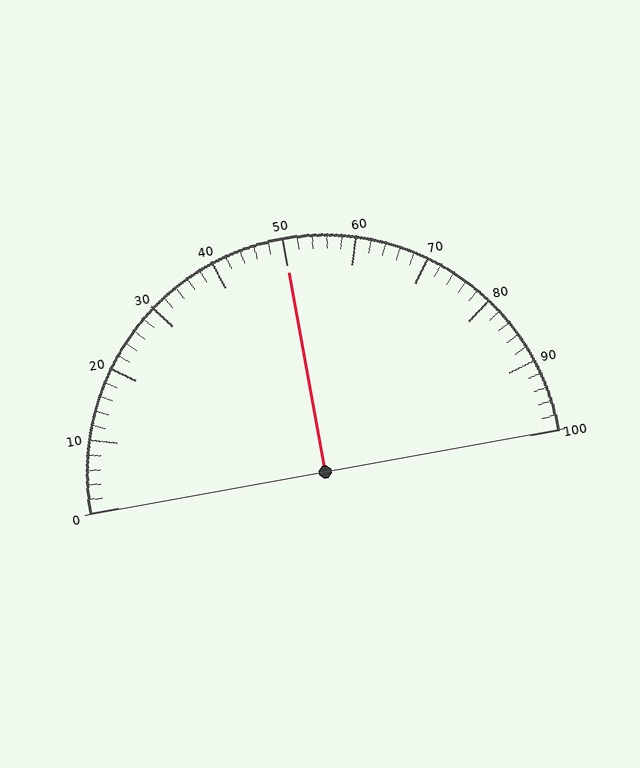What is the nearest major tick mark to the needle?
The nearest major tick mark is 50.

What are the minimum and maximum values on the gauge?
The gauge ranges from 0 to 100.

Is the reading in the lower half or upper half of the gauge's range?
The reading is in the upper half of the range (0 to 100).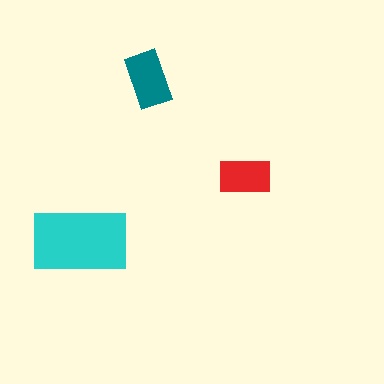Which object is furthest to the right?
The red rectangle is rightmost.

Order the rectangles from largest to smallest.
the cyan one, the teal one, the red one.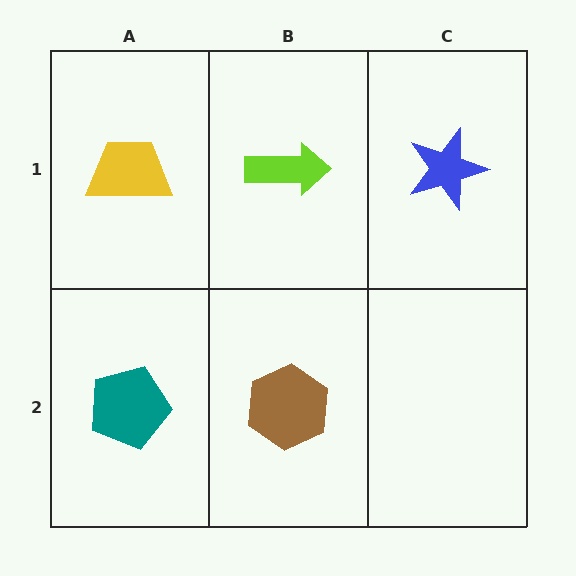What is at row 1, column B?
A lime arrow.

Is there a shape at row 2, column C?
No, that cell is empty.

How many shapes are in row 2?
2 shapes.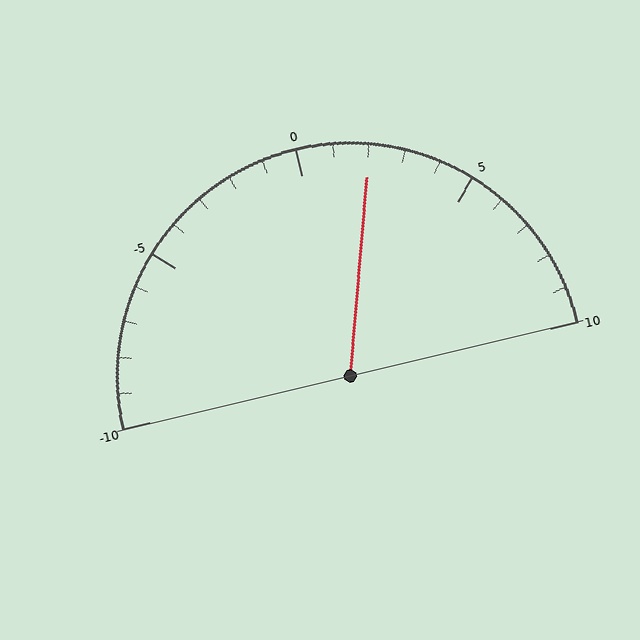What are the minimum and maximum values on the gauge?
The gauge ranges from -10 to 10.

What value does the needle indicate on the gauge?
The needle indicates approximately 2.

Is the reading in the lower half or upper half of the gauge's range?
The reading is in the upper half of the range (-10 to 10).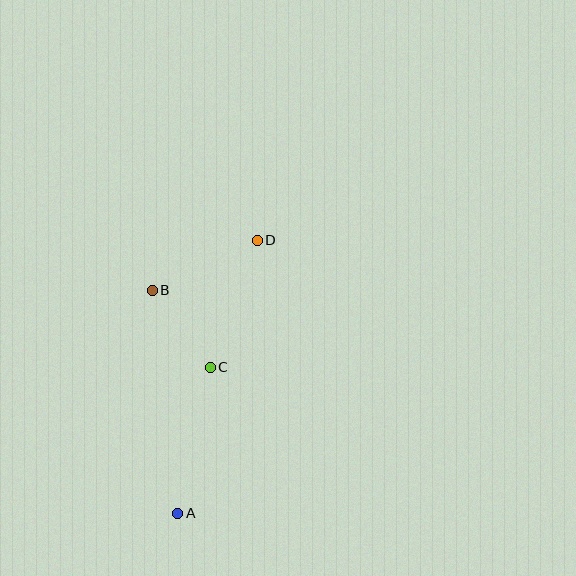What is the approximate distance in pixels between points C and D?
The distance between C and D is approximately 135 pixels.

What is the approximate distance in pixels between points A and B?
The distance between A and B is approximately 224 pixels.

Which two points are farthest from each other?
Points A and D are farthest from each other.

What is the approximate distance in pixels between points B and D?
The distance between B and D is approximately 116 pixels.